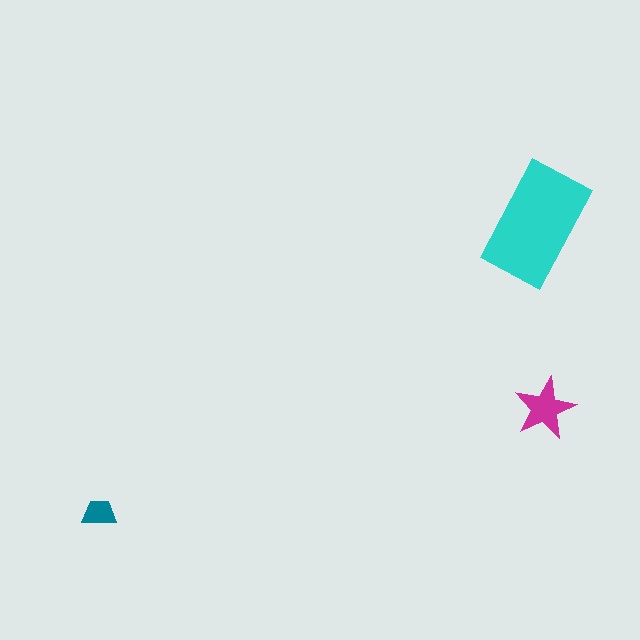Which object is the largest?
The cyan rectangle.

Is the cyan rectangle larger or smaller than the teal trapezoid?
Larger.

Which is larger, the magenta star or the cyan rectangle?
The cyan rectangle.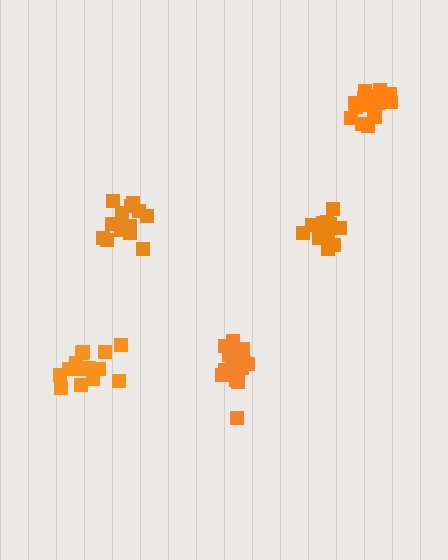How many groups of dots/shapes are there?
There are 5 groups.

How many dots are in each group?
Group 1: 17 dots, Group 2: 17 dots, Group 3: 14 dots, Group 4: 17 dots, Group 5: 13 dots (78 total).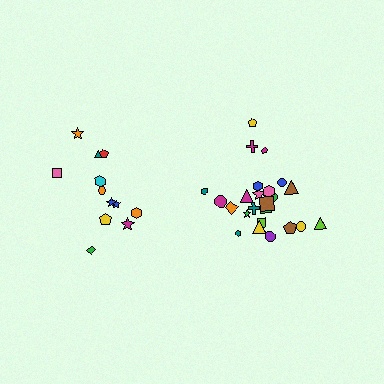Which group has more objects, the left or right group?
The right group.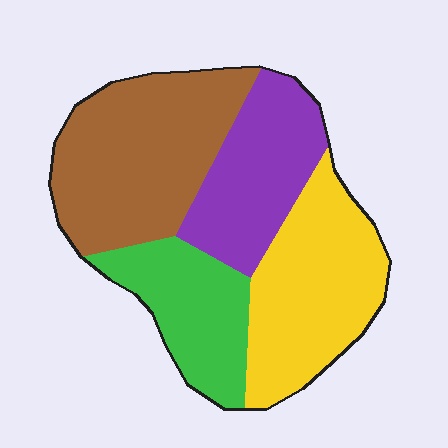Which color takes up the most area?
Brown, at roughly 30%.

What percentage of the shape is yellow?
Yellow takes up about one quarter (1/4) of the shape.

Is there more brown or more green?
Brown.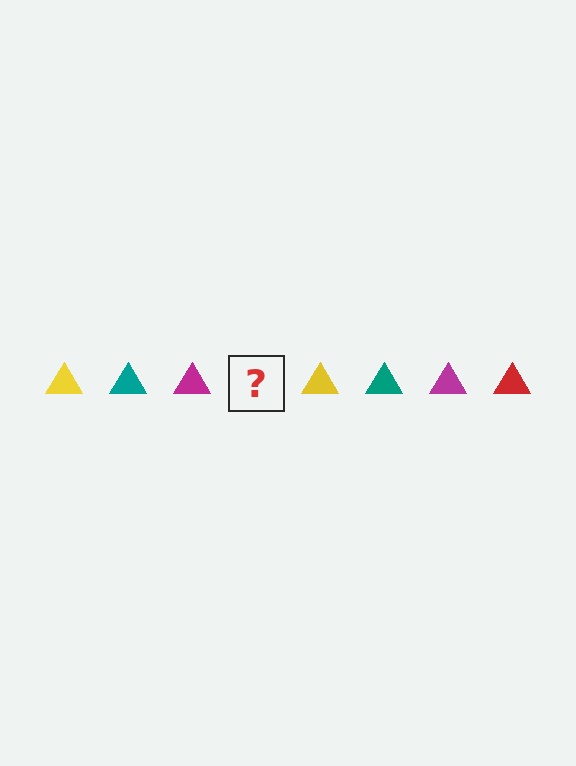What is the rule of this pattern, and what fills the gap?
The rule is that the pattern cycles through yellow, teal, magenta, red triangles. The gap should be filled with a red triangle.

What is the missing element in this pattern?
The missing element is a red triangle.